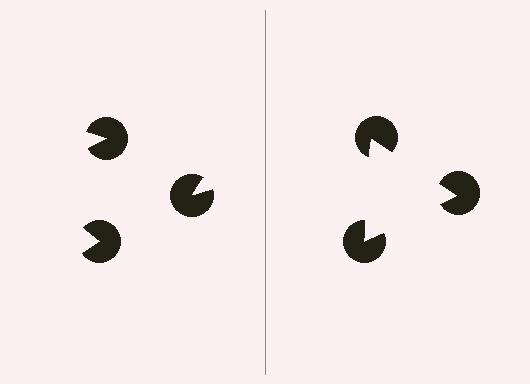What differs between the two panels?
The pac-man discs are positioned identically on both sides; only the wedge orientations differ. On the right they align to a triangle; on the left they are misaligned.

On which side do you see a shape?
An illusory triangle appears on the right side. On the left side the wedge cuts are rotated, so no coherent shape forms.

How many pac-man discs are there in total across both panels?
6 — 3 on each side.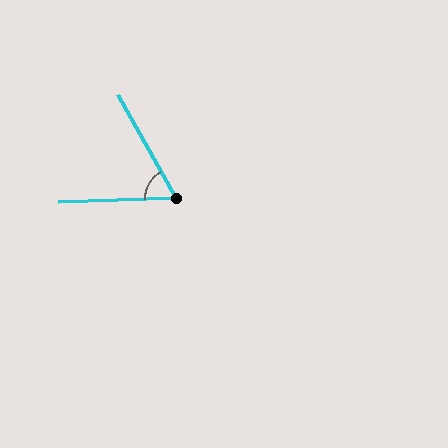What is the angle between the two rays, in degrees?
Approximately 62 degrees.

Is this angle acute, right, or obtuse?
It is acute.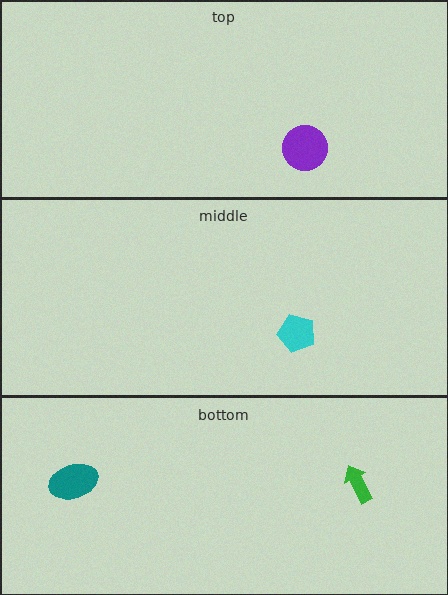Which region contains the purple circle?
The top region.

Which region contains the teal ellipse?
The bottom region.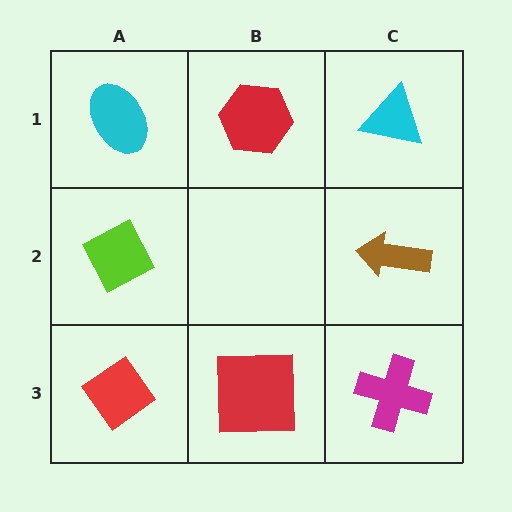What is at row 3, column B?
A red square.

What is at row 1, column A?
A cyan ellipse.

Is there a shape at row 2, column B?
No, that cell is empty.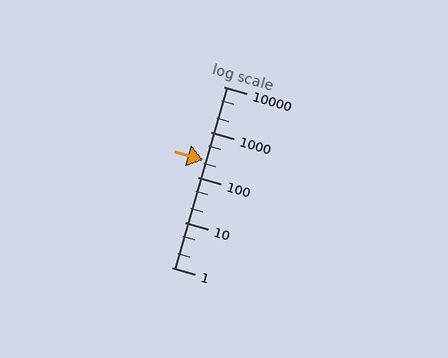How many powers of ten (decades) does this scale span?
The scale spans 4 decades, from 1 to 10000.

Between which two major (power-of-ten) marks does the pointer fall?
The pointer is between 100 and 1000.